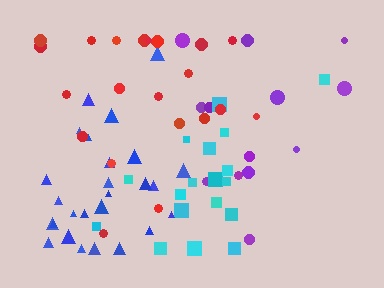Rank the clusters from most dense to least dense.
blue, cyan, red, purple.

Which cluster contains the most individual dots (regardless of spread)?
Blue (26).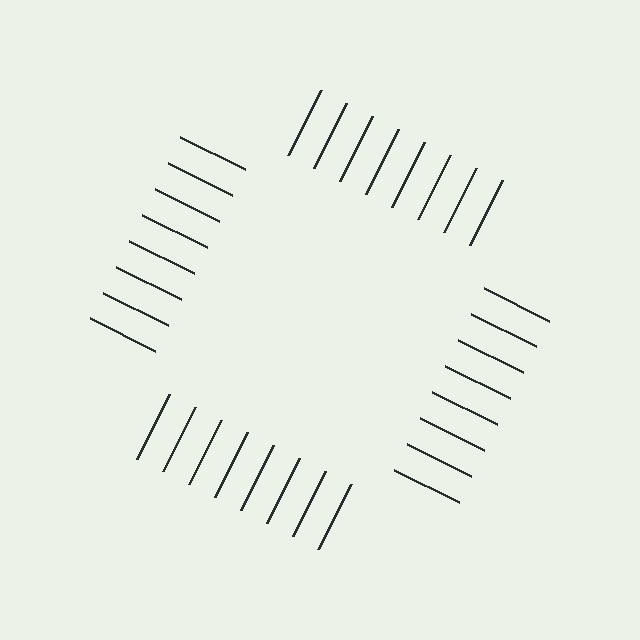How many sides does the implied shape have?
4 sides — the line-ends trace a square.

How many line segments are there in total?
32 — 8 along each of the 4 edges.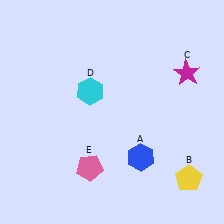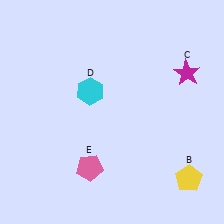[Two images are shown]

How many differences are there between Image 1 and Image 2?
There is 1 difference between the two images.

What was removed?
The blue hexagon (A) was removed in Image 2.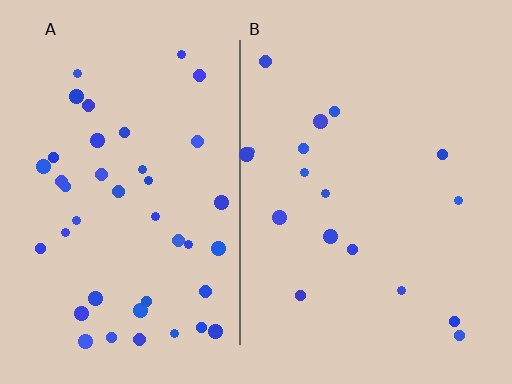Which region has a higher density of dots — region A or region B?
A (the left).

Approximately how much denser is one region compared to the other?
Approximately 2.5× — region A over region B.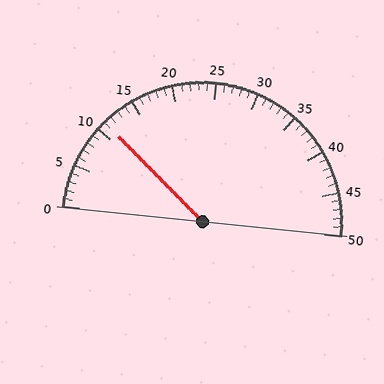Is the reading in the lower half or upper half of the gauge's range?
The reading is in the lower half of the range (0 to 50).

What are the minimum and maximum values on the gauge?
The gauge ranges from 0 to 50.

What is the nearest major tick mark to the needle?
The nearest major tick mark is 10.